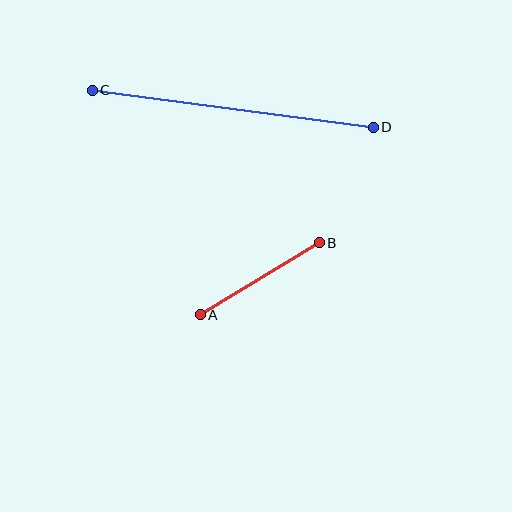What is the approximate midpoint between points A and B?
The midpoint is at approximately (260, 279) pixels.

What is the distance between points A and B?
The distance is approximately 139 pixels.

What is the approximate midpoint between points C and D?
The midpoint is at approximately (233, 109) pixels.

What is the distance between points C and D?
The distance is approximately 283 pixels.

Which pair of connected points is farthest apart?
Points C and D are farthest apart.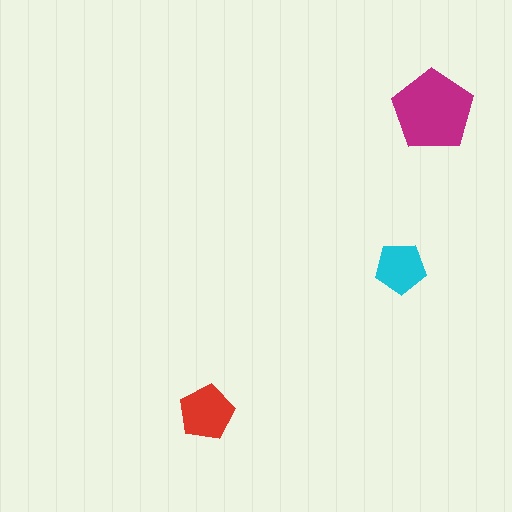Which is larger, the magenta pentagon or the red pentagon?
The magenta one.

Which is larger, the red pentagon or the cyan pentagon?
The red one.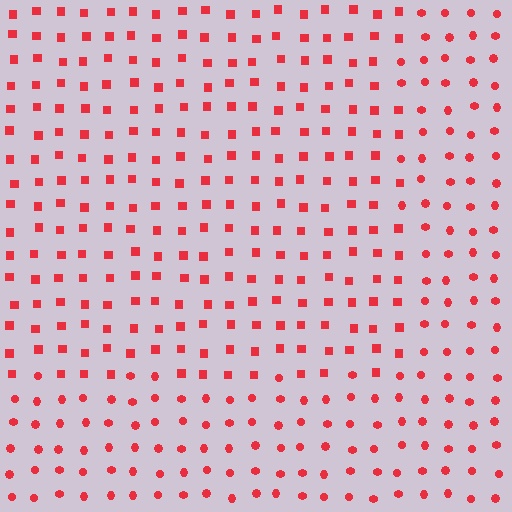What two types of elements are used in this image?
The image uses squares inside the rectangle region and circles outside it.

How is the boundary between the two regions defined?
The boundary is defined by a change in element shape: squares inside vs. circles outside. All elements share the same color and spacing.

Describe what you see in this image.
The image is filled with small red elements arranged in a uniform grid. A rectangle-shaped region contains squares, while the surrounding area contains circles. The boundary is defined purely by the change in element shape.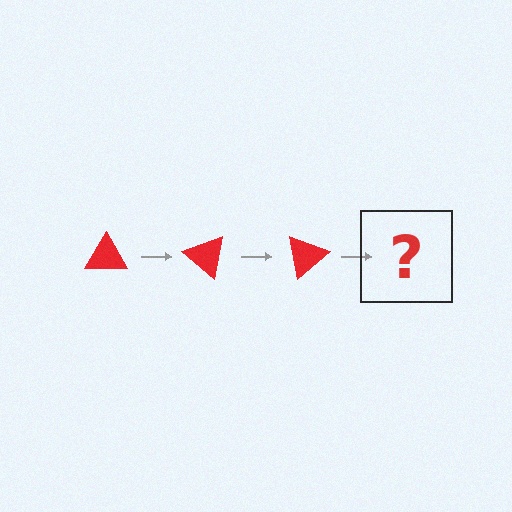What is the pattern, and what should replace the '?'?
The pattern is that the triangle rotates 40 degrees each step. The '?' should be a red triangle rotated 120 degrees.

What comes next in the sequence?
The next element should be a red triangle rotated 120 degrees.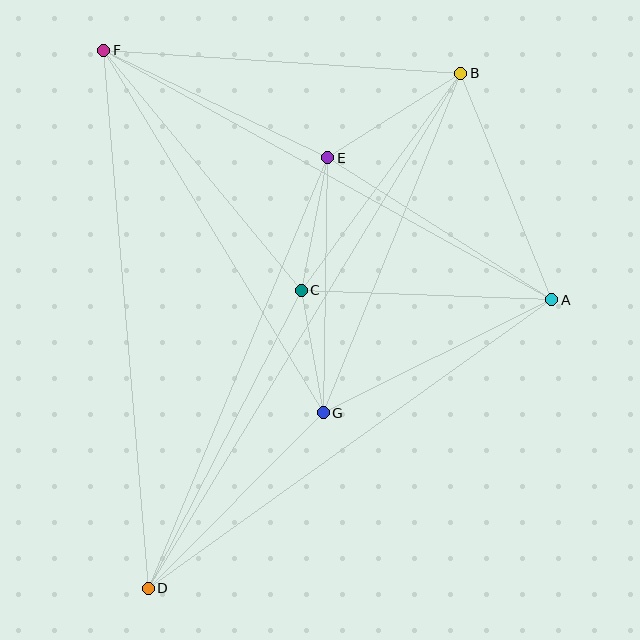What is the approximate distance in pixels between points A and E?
The distance between A and E is approximately 265 pixels.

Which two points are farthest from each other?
Points B and D are farthest from each other.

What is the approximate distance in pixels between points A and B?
The distance between A and B is approximately 244 pixels.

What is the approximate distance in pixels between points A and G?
The distance between A and G is approximately 255 pixels.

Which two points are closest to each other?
Points C and G are closest to each other.